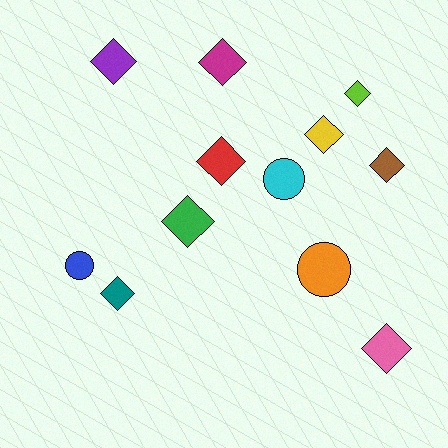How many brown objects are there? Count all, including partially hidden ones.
There is 1 brown object.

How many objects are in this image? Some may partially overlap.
There are 12 objects.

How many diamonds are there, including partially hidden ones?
There are 9 diamonds.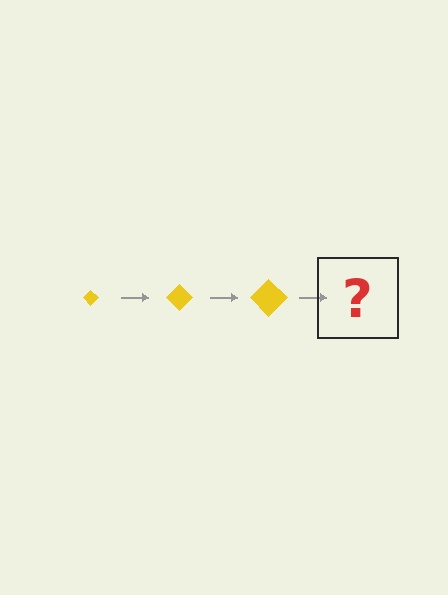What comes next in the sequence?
The next element should be a yellow diamond, larger than the previous one.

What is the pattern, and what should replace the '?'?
The pattern is that the diamond gets progressively larger each step. The '?' should be a yellow diamond, larger than the previous one.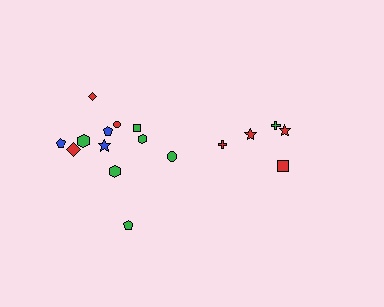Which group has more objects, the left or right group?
The left group.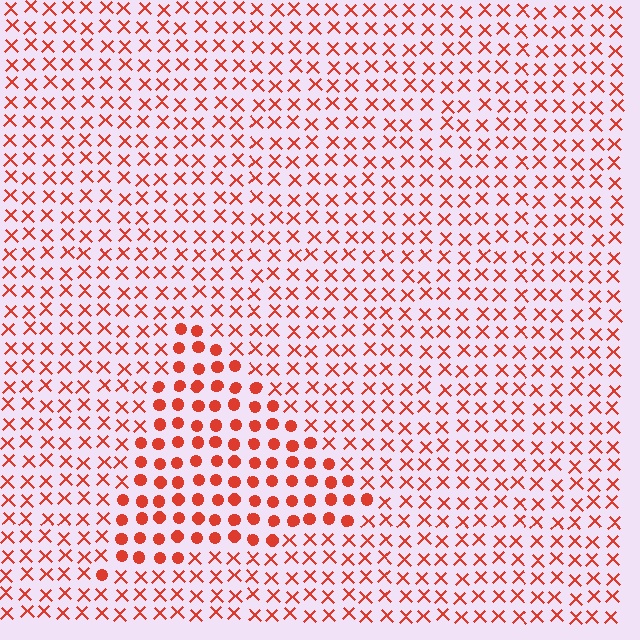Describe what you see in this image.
The image is filled with small red elements arranged in a uniform grid. A triangle-shaped region contains circles, while the surrounding area contains X marks. The boundary is defined purely by the change in element shape.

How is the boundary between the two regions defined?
The boundary is defined by a change in element shape: circles inside vs. X marks outside. All elements share the same color and spacing.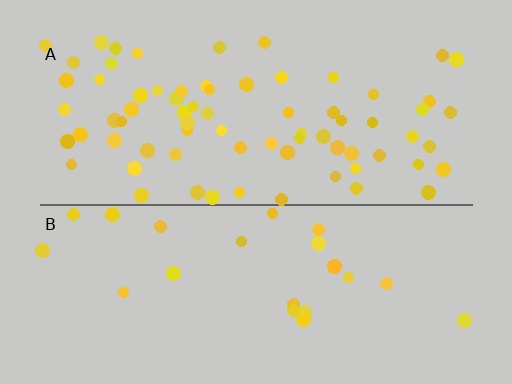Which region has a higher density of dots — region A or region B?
A (the top).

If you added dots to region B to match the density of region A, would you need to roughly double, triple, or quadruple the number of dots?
Approximately triple.